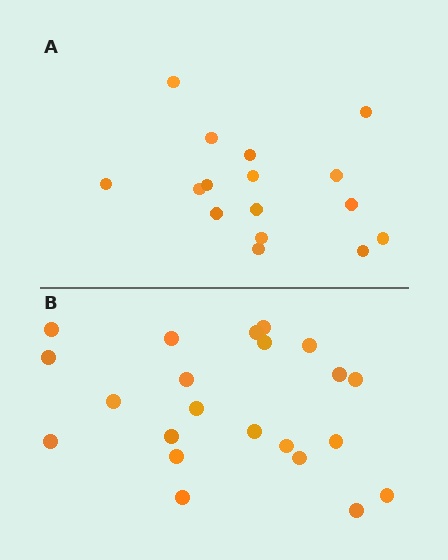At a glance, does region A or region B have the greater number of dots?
Region B (the bottom region) has more dots.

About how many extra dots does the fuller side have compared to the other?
Region B has about 6 more dots than region A.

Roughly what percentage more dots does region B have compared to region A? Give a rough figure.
About 40% more.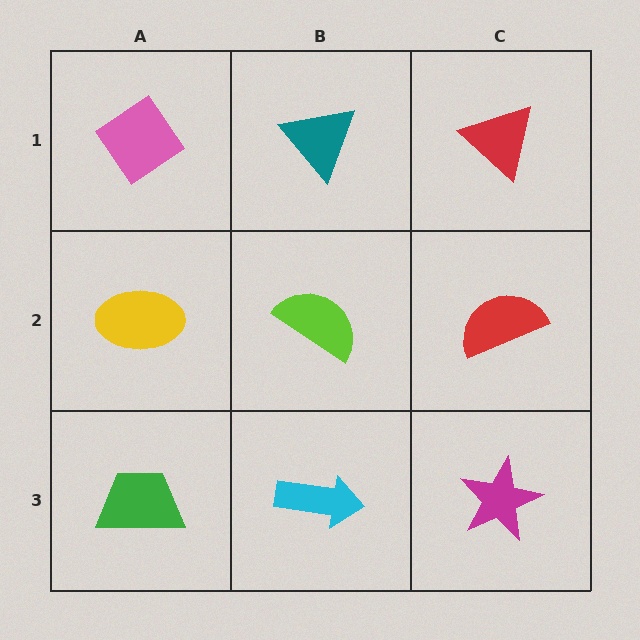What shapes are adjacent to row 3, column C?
A red semicircle (row 2, column C), a cyan arrow (row 3, column B).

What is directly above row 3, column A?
A yellow ellipse.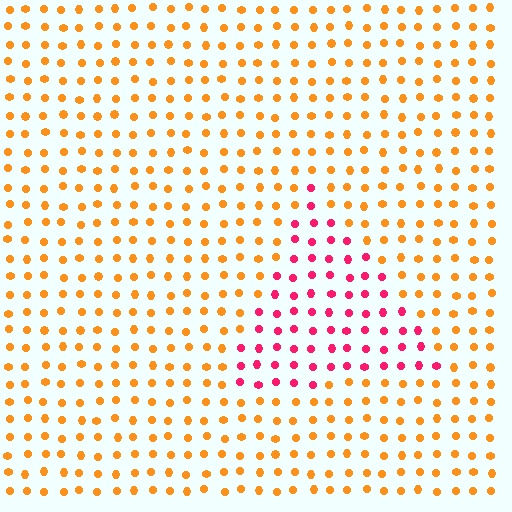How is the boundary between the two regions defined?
The boundary is defined purely by a slight shift in hue (about 54 degrees). Spacing, size, and orientation are identical on both sides.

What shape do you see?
I see a triangle.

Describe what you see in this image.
The image is filled with small orange elements in a uniform arrangement. A triangle-shaped region is visible where the elements are tinted to a slightly different hue, forming a subtle color boundary.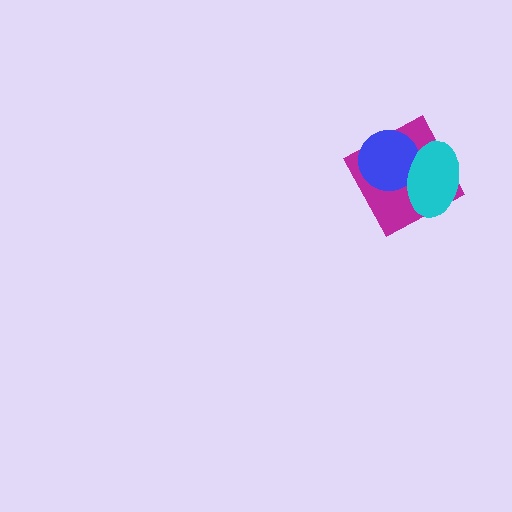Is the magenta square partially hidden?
Yes, it is partially covered by another shape.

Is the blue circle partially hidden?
Yes, it is partially covered by another shape.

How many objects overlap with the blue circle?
2 objects overlap with the blue circle.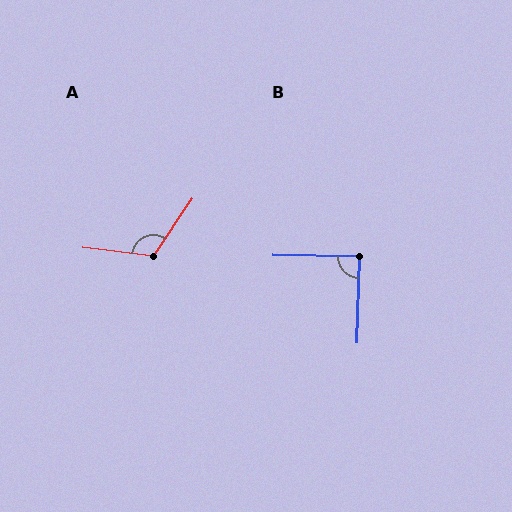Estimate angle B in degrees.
Approximately 90 degrees.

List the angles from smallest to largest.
B (90°), A (117°).